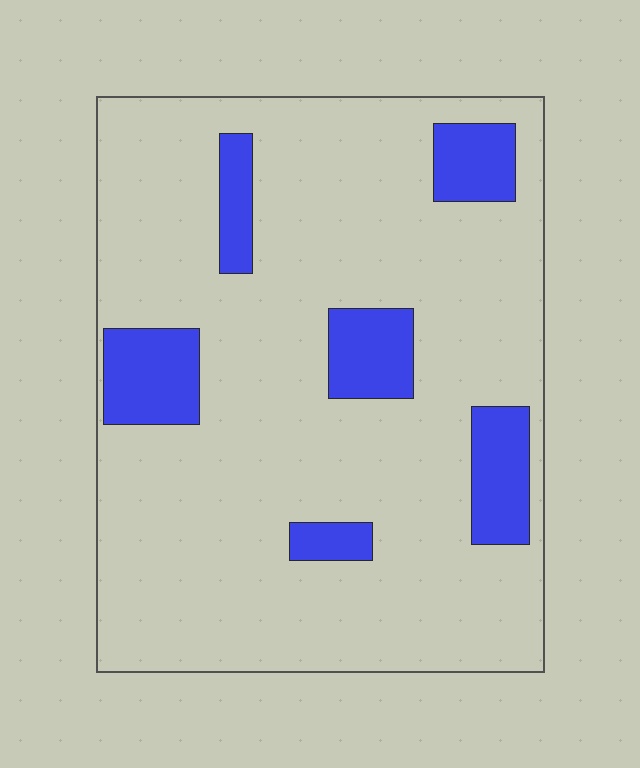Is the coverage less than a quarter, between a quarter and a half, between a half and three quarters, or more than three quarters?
Less than a quarter.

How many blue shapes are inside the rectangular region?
6.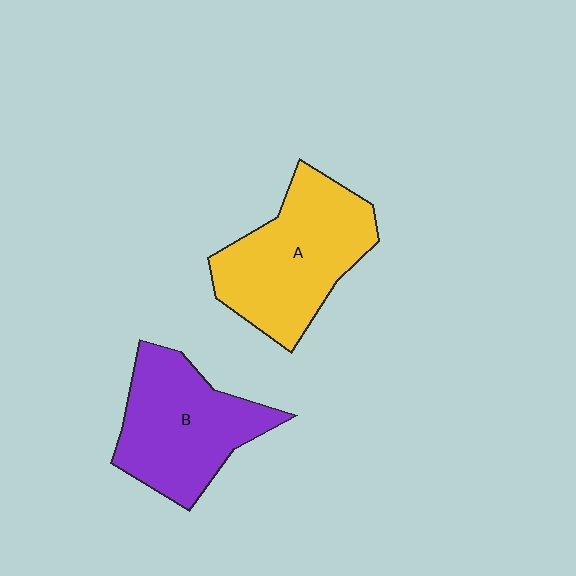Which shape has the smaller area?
Shape B (purple).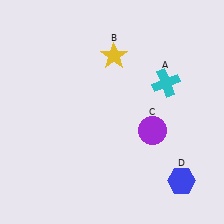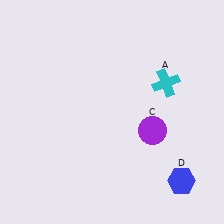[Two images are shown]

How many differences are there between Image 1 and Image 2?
There is 1 difference between the two images.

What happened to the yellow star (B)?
The yellow star (B) was removed in Image 2. It was in the top-right area of Image 1.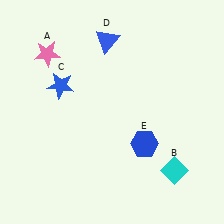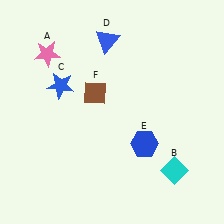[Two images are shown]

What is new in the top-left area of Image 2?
A brown diamond (F) was added in the top-left area of Image 2.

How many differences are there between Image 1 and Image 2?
There is 1 difference between the two images.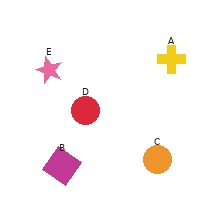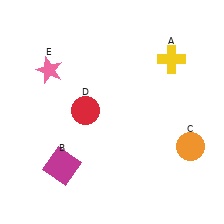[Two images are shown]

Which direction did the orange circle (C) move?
The orange circle (C) moved right.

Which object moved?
The orange circle (C) moved right.